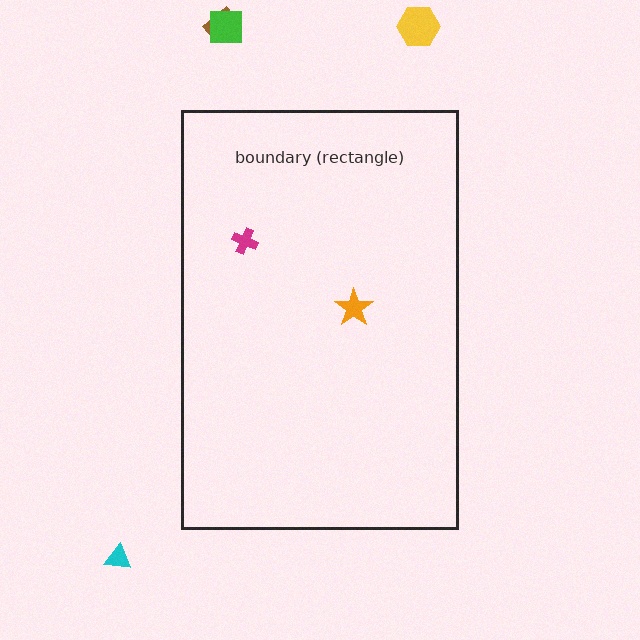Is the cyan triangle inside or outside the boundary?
Outside.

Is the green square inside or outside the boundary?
Outside.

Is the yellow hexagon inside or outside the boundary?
Outside.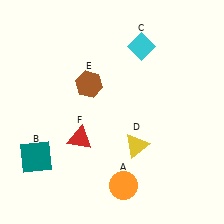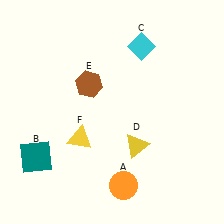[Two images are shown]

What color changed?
The triangle (F) changed from red in Image 1 to yellow in Image 2.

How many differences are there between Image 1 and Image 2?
There is 1 difference between the two images.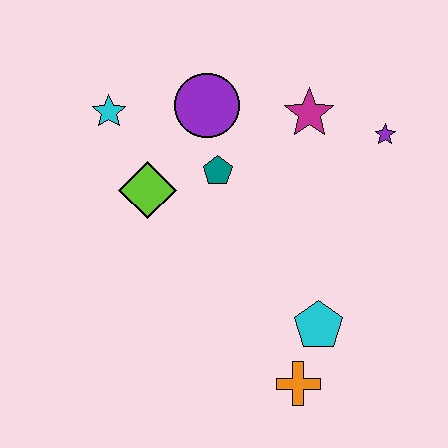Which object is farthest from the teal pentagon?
The orange cross is farthest from the teal pentagon.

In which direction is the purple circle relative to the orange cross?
The purple circle is above the orange cross.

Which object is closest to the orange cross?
The cyan pentagon is closest to the orange cross.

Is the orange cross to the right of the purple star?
No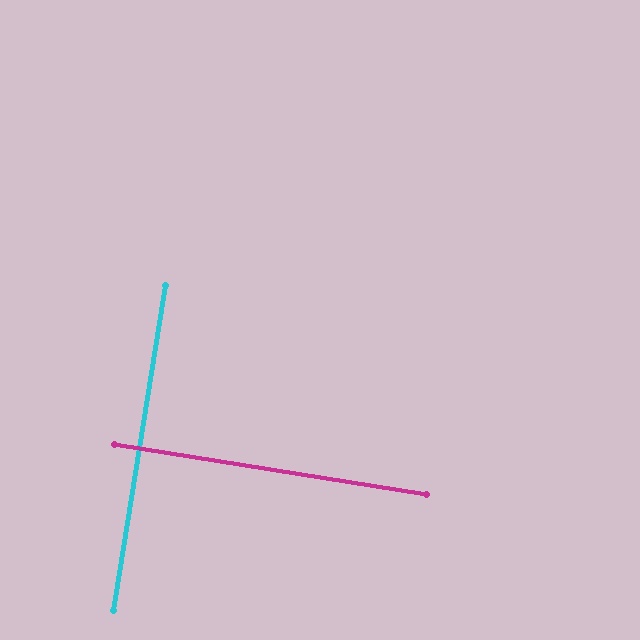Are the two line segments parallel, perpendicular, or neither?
Perpendicular — they meet at approximately 90°.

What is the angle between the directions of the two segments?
Approximately 90 degrees.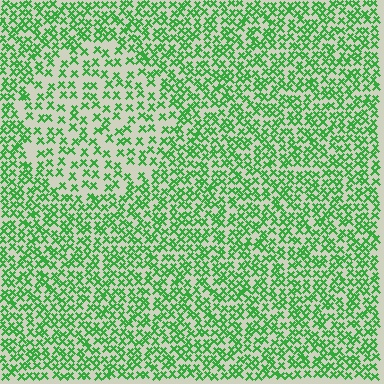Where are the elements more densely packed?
The elements are more densely packed outside the circle boundary.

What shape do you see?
I see a circle.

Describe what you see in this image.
The image contains small green elements arranged at two different densities. A circle-shaped region is visible where the elements are less densely packed than the surrounding area.